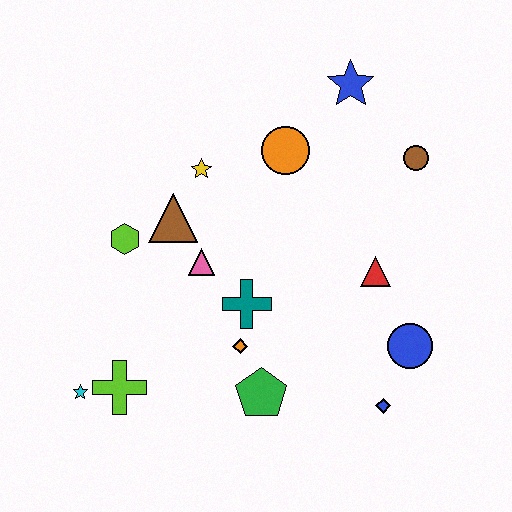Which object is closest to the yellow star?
The brown triangle is closest to the yellow star.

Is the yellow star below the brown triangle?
No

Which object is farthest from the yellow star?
The blue diamond is farthest from the yellow star.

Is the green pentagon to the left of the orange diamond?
No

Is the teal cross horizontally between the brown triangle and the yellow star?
No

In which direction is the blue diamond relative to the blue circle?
The blue diamond is below the blue circle.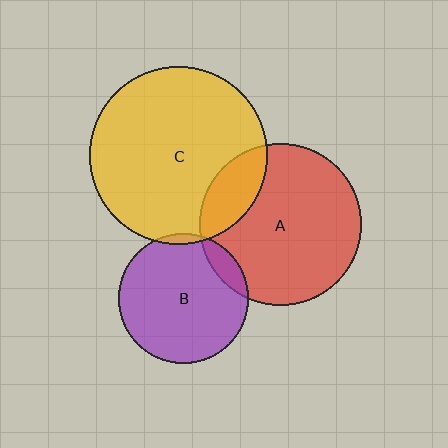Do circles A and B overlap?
Yes.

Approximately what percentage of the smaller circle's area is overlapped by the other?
Approximately 10%.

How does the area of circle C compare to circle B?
Approximately 1.9 times.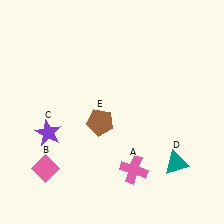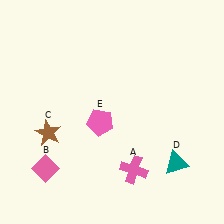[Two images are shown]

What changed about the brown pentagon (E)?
In Image 1, E is brown. In Image 2, it changed to pink.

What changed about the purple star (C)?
In Image 1, C is purple. In Image 2, it changed to brown.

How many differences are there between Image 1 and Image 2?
There are 2 differences between the two images.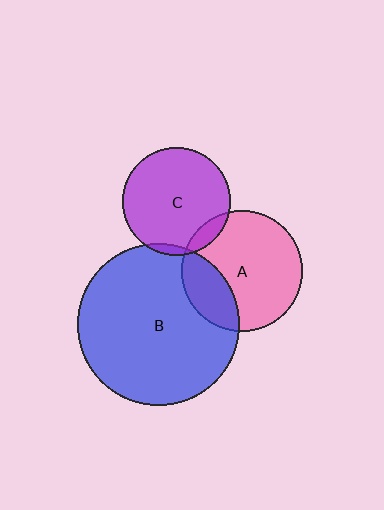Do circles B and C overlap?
Yes.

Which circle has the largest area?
Circle B (blue).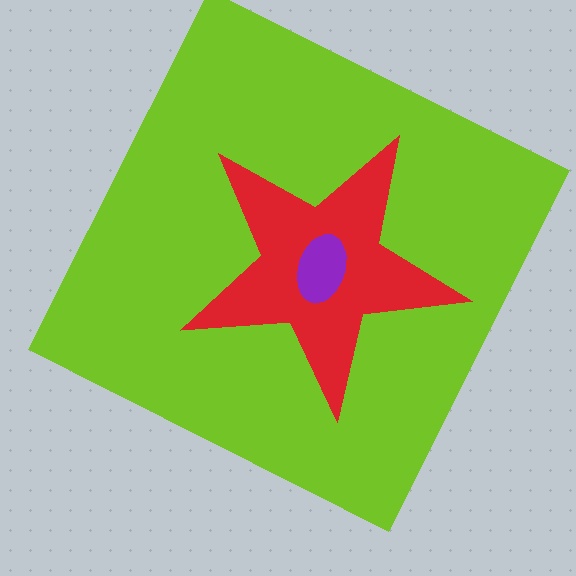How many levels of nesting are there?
3.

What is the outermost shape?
The lime square.